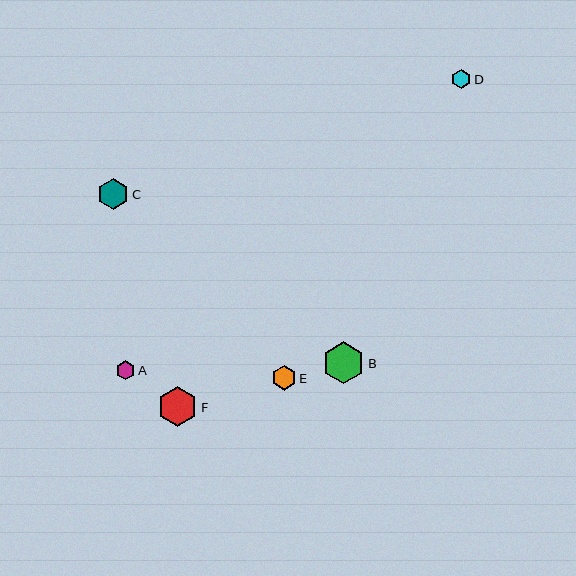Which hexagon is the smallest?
Hexagon D is the smallest with a size of approximately 19 pixels.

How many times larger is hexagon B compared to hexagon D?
Hexagon B is approximately 2.2 times the size of hexagon D.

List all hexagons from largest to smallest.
From largest to smallest: B, F, C, E, A, D.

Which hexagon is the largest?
Hexagon B is the largest with a size of approximately 42 pixels.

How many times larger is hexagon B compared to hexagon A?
Hexagon B is approximately 2.2 times the size of hexagon A.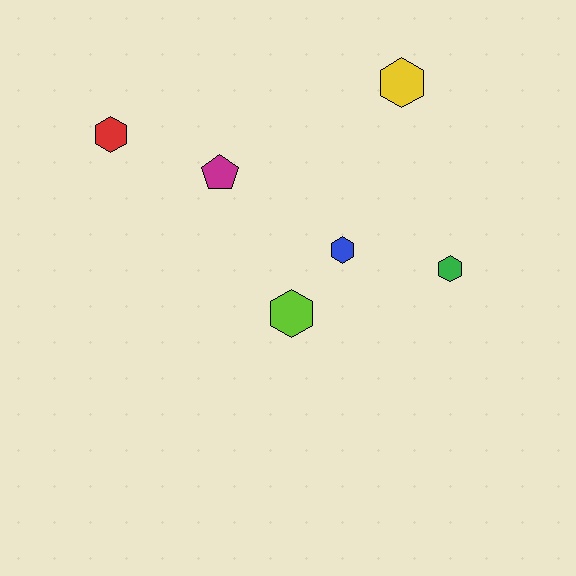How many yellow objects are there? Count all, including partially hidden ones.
There is 1 yellow object.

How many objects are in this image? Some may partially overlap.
There are 6 objects.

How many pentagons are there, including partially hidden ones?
There is 1 pentagon.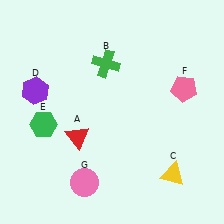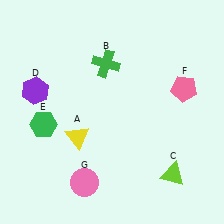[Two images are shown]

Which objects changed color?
A changed from red to yellow. C changed from yellow to lime.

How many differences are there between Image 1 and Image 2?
There are 2 differences between the two images.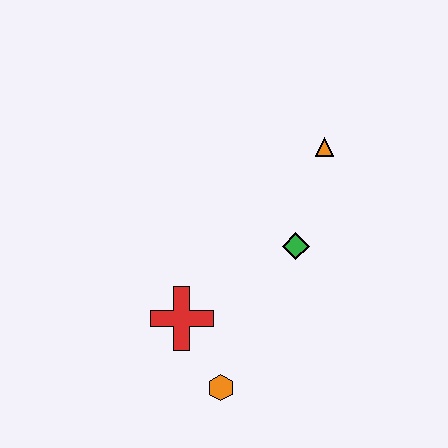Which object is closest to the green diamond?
The orange triangle is closest to the green diamond.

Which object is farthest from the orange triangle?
The orange hexagon is farthest from the orange triangle.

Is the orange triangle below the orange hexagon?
No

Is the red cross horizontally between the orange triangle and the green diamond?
No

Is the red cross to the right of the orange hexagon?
No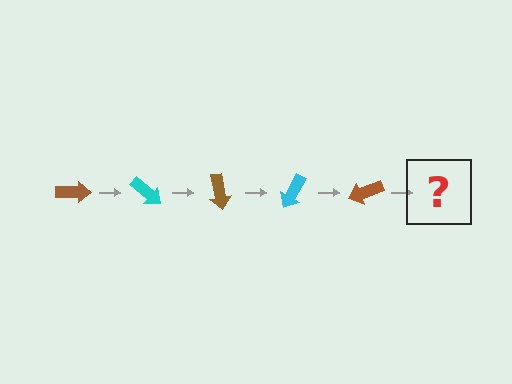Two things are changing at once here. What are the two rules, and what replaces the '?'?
The two rules are that it rotates 40 degrees each step and the color cycles through brown and cyan. The '?' should be a cyan arrow, rotated 200 degrees from the start.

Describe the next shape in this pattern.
It should be a cyan arrow, rotated 200 degrees from the start.